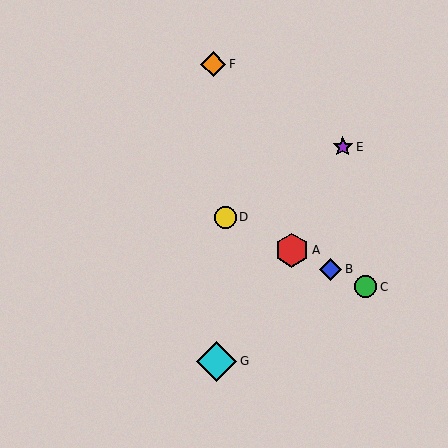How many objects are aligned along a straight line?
4 objects (A, B, C, D) are aligned along a straight line.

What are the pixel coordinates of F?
Object F is at (213, 64).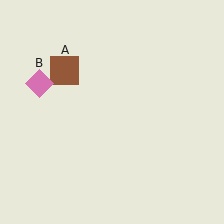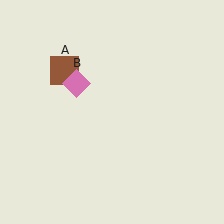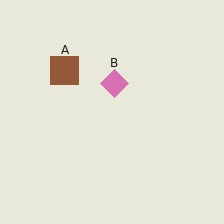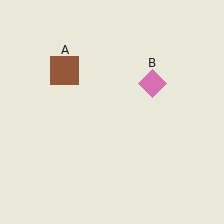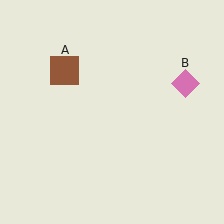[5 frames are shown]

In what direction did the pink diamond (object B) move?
The pink diamond (object B) moved right.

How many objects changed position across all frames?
1 object changed position: pink diamond (object B).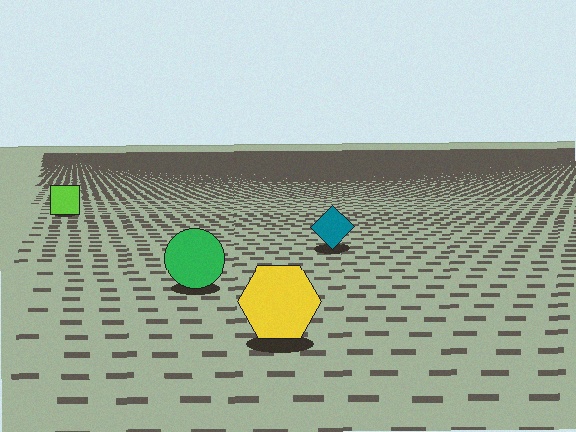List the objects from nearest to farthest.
From nearest to farthest: the yellow hexagon, the green circle, the teal diamond, the lime square.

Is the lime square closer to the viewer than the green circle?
No. The green circle is closer — you can tell from the texture gradient: the ground texture is coarser near it.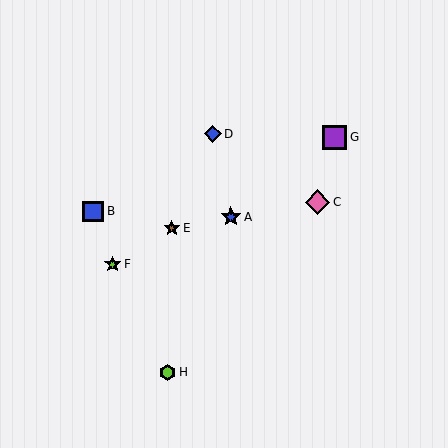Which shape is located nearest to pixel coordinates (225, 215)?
The blue star (labeled A) at (231, 217) is nearest to that location.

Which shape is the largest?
The purple square (labeled G) is the largest.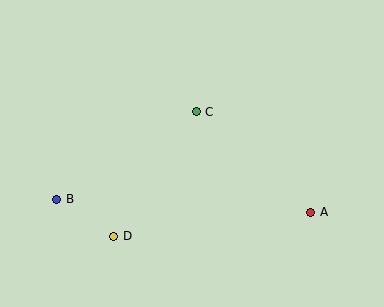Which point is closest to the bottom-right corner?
Point A is closest to the bottom-right corner.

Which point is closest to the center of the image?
Point C at (196, 112) is closest to the center.